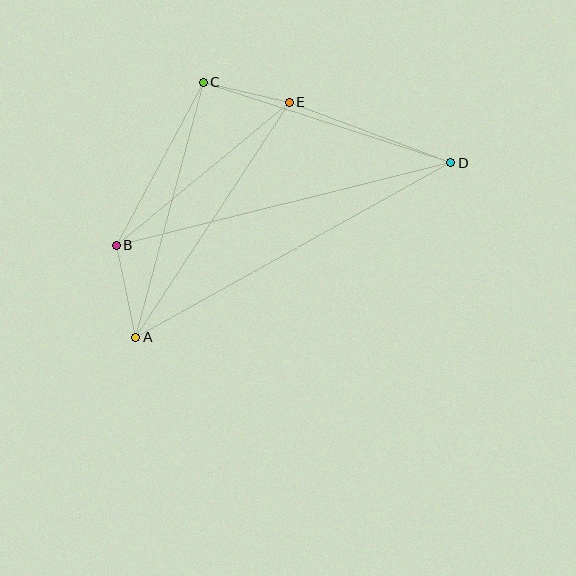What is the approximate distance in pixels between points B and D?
The distance between B and D is approximately 344 pixels.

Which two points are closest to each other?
Points C and E are closest to each other.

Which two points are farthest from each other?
Points A and D are farthest from each other.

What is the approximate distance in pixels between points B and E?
The distance between B and E is approximately 224 pixels.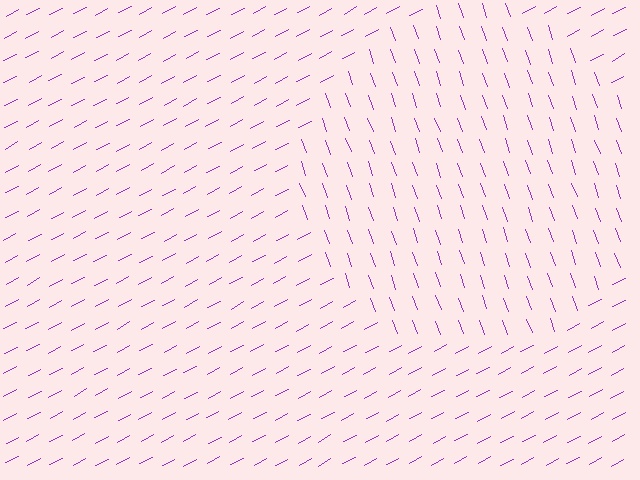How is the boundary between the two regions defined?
The boundary is defined purely by a change in line orientation (approximately 81 degrees difference). All lines are the same color and thickness.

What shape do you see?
I see a circle.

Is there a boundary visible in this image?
Yes, there is a texture boundary formed by a change in line orientation.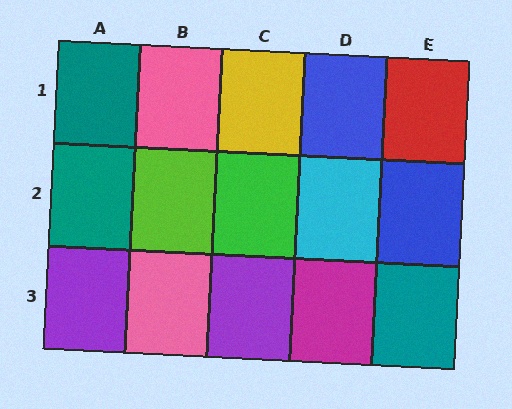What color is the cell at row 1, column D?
Blue.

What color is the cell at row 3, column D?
Magenta.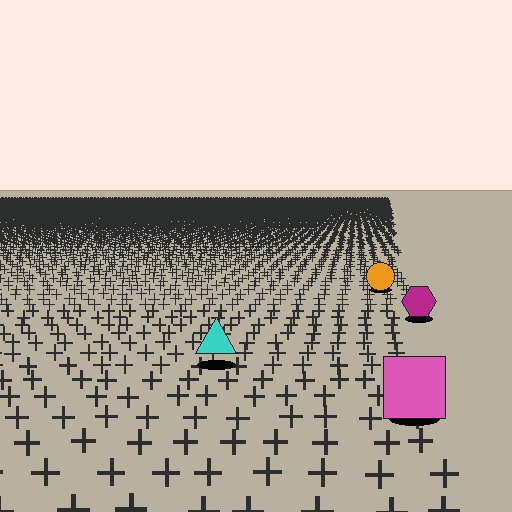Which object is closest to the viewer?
The pink square is closest. The texture marks near it are larger and more spread out.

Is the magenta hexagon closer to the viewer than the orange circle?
Yes. The magenta hexagon is closer — you can tell from the texture gradient: the ground texture is coarser near it.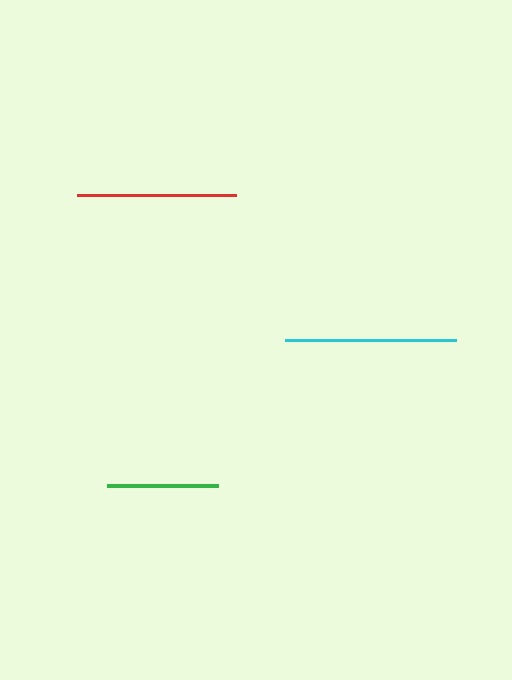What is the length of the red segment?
The red segment is approximately 159 pixels long.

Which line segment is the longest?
The cyan line is the longest at approximately 171 pixels.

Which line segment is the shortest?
The green line is the shortest at approximately 111 pixels.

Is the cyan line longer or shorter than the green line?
The cyan line is longer than the green line.